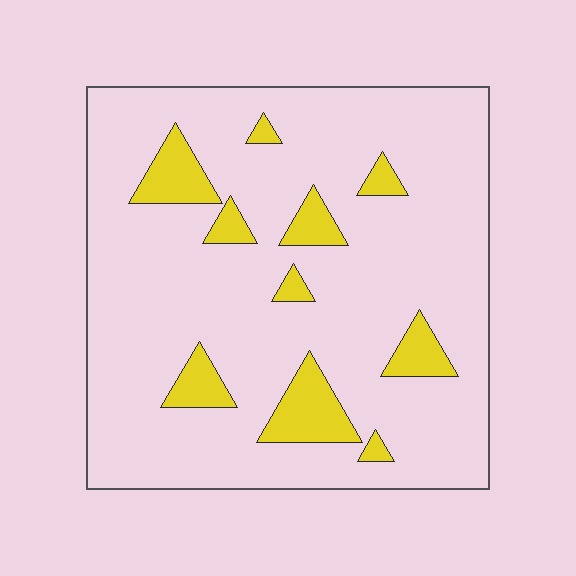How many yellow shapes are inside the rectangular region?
10.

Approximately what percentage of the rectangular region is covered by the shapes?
Approximately 15%.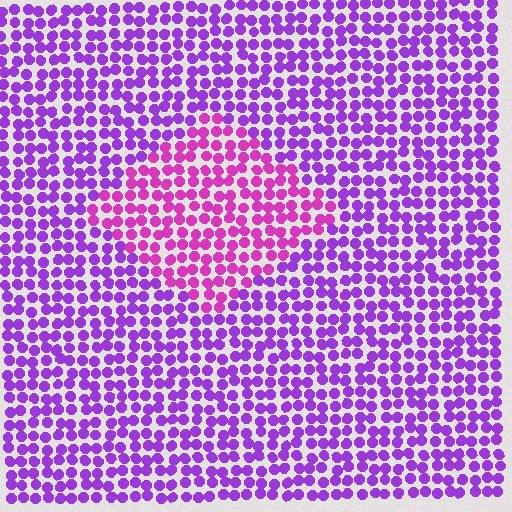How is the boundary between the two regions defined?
The boundary is defined purely by a slight shift in hue (about 33 degrees). Spacing, size, and orientation are identical on both sides.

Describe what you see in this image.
The image is filled with small purple elements in a uniform arrangement. A diamond-shaped region is visible where the elements are tinted to a slightly different hue, forming a subtle color boundary.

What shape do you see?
I see a diamond.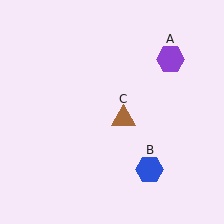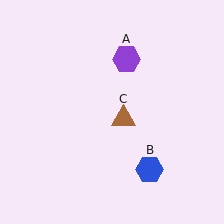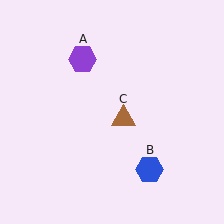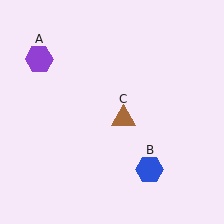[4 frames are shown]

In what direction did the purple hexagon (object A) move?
The purple hexagon (object A) moved left.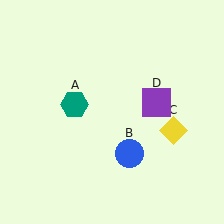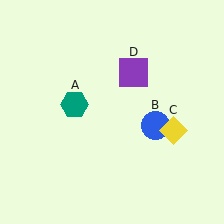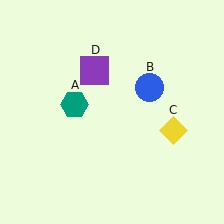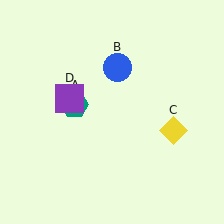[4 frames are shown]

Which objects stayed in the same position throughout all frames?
Teal hexagon (object A) and yellow diamond (object C) remained stationary.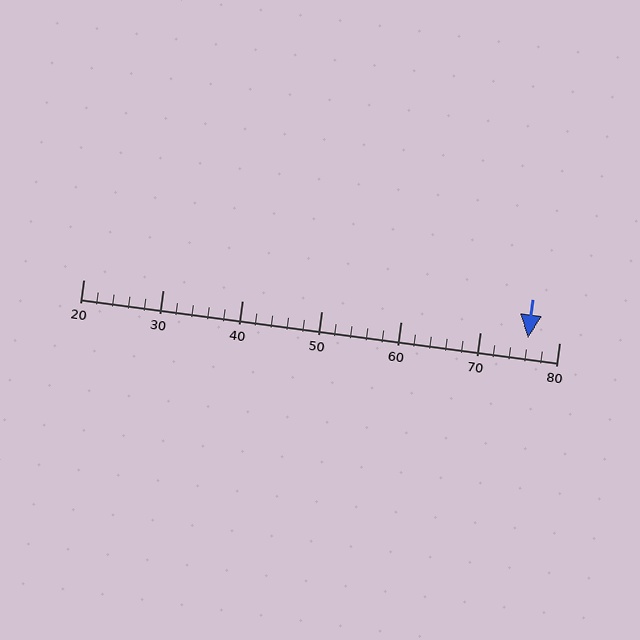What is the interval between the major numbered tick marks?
The major tick marks are spaced 10 units apart.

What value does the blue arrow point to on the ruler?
The blue arrow points to approximately 76.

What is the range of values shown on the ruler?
The ruler shows values from 20 to 80.